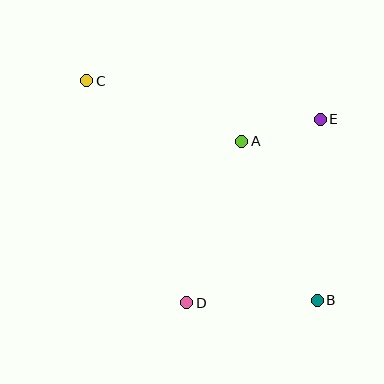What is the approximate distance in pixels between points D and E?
The distance between D and E is approximately 227 pixels.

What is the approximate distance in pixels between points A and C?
The distance between A and C is approximately 167 pixels.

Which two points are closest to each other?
Points A and E are closest to each other.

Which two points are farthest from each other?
Points B and C are farthest from each other.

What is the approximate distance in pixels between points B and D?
The distance between B and D is approximately 131 pixels.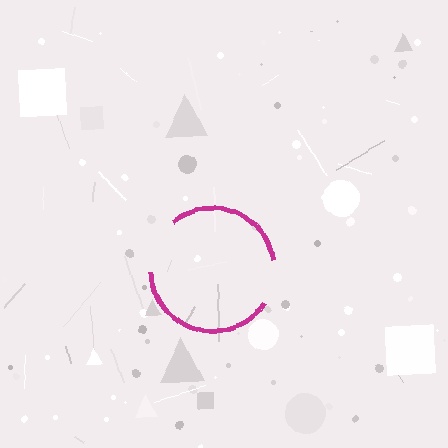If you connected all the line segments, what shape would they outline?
They would outline a circle.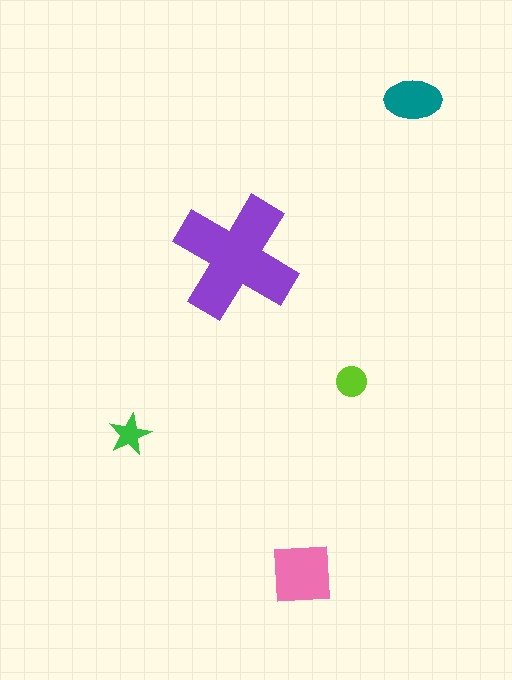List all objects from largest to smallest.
The purple cross, the pink square, the teal ellipse, the lime circle, the green star.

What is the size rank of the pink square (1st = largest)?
2nd.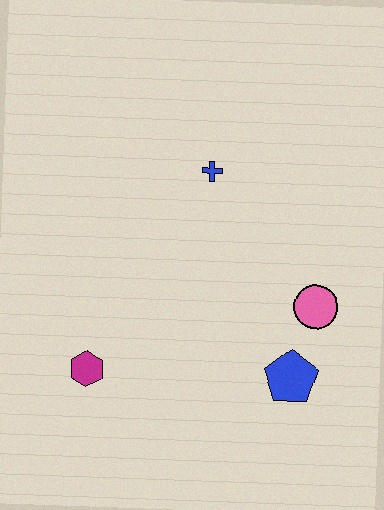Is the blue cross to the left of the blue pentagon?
Yes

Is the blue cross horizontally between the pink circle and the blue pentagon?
No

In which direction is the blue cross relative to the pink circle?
The blue cross is above the pink circle.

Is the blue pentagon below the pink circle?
Yes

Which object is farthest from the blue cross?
The magenta hexagon is farthest from the blue cross.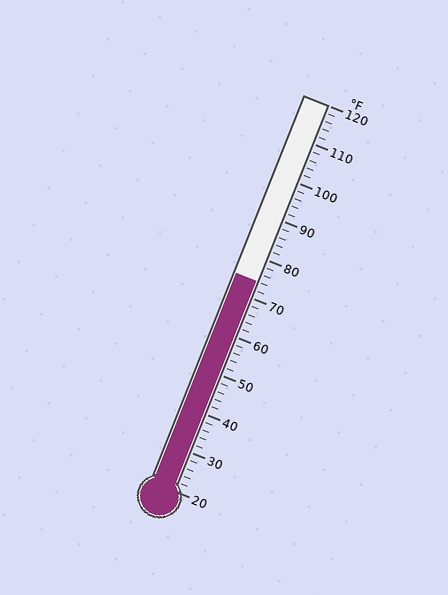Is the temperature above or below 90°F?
The temperature is below 90°F.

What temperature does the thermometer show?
The thermometer shows approximately 74°F.